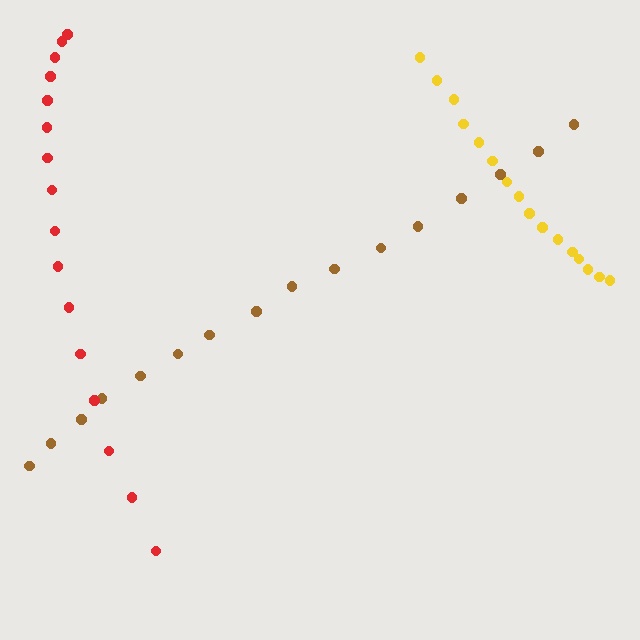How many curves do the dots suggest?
There are 3 distinct paths.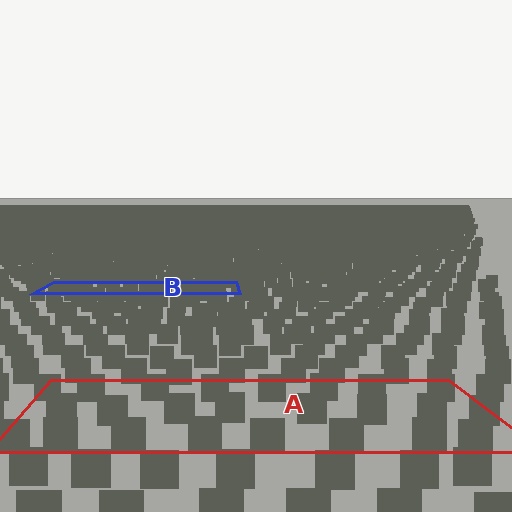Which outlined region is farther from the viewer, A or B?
Region B is farther from the viewer — the texture elements inside it appear smaller and more densely packed.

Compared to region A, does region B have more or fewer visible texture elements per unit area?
Region B has more texture elements per unit area — they are packed more densely because it is farther away.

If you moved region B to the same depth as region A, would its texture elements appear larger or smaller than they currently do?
They would appear larger. At a closer depth, the same texture elements are projected at a bigger on-screen size.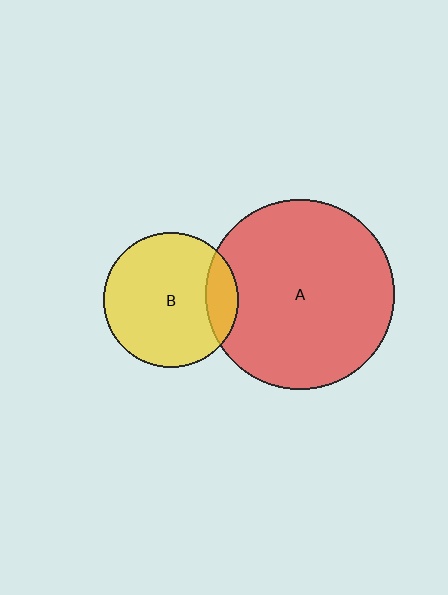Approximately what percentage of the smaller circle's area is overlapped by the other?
Approximately 15%.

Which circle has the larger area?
Circle A (red).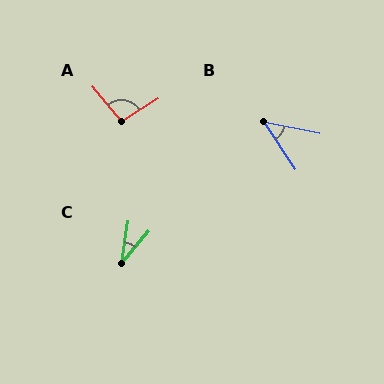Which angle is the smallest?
C, at approximately 31 degrees.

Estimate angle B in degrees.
Approximately 45 degrees.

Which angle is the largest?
A, at approximately 97 degrees.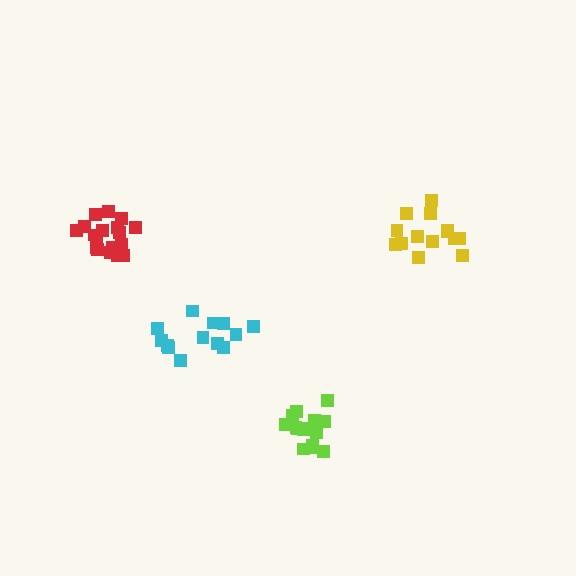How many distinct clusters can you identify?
There are 4 distinct clusters.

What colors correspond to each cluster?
The clusters are colored: yellow, cyan, lime, red.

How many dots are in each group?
Group 1: 14 dots, Group 2: 13 dots, Group 3: 15 dots, Group 4: 18 dots (60 total).